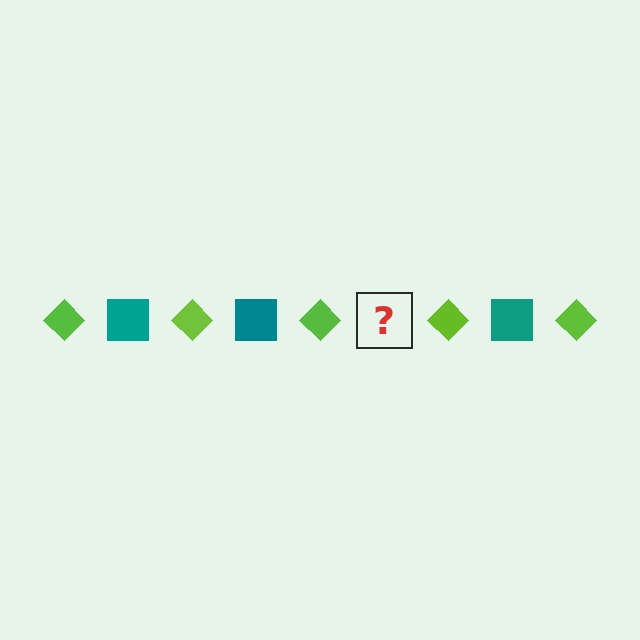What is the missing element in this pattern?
The missing element is a teal square.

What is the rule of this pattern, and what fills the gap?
The rule is that the pattern alternates between lime diamond and teal square. The gap should be filled with a teal square.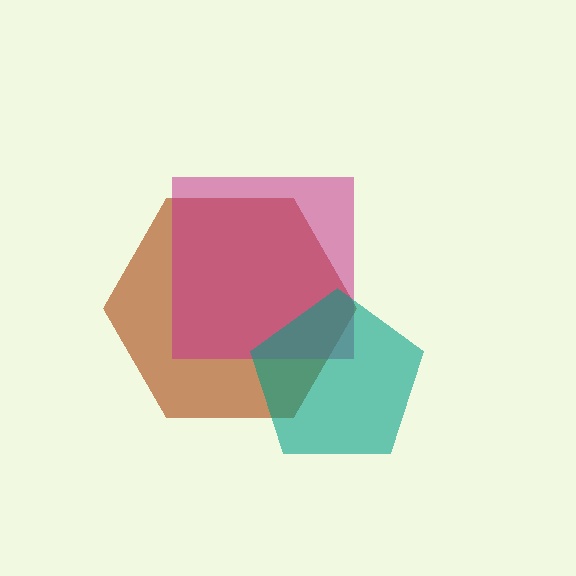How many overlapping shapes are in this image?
There are 3 overlapping shapes in the image.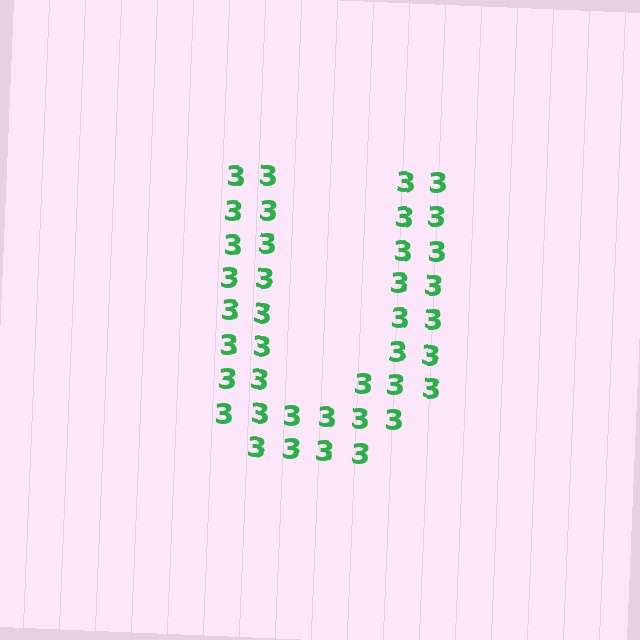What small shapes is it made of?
It is made of small digit 3's.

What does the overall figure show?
The overall figure shows the letter U.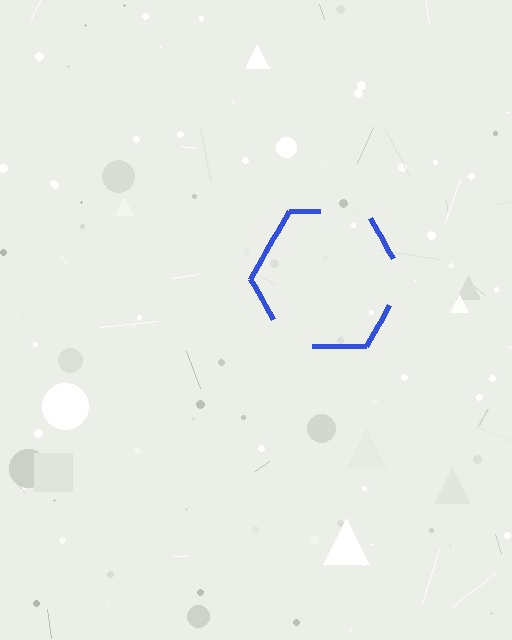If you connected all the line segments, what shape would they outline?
They would outline a hexagon.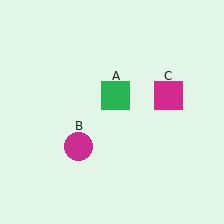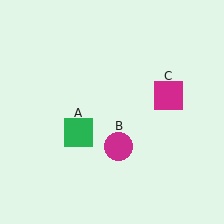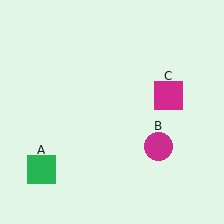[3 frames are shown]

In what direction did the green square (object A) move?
The green square (object A) moved down and to the left.